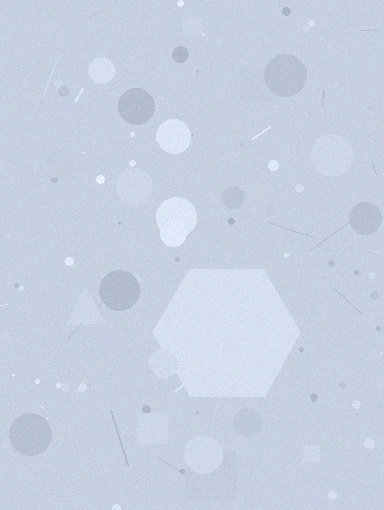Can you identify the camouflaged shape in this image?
The camouflaged shape is a hexagon.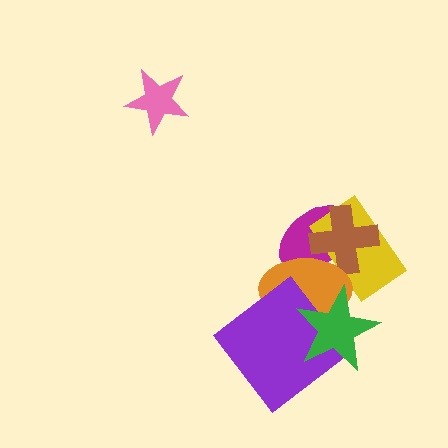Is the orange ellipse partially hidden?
Yes, it is partially covered by another shape.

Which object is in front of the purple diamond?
The green star is in front of the purple diamond.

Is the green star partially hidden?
No, no other shape covers it.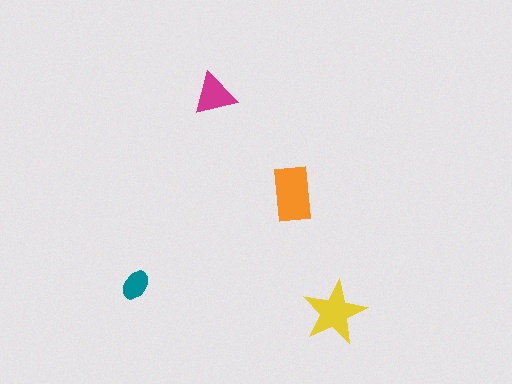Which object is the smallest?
The teal ellipse.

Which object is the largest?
The orange rectangle.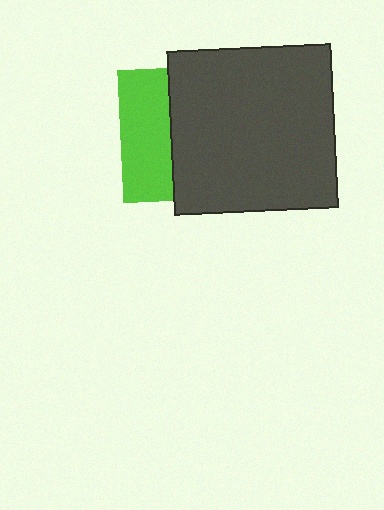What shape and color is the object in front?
The object in front is a dark gray square.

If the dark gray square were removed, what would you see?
You would see the complete lime square.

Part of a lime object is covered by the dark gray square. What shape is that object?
It is a square.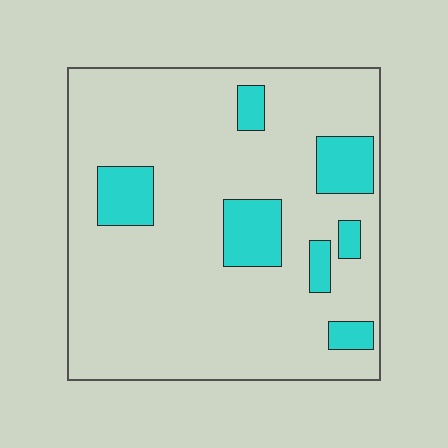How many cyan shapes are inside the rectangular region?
7.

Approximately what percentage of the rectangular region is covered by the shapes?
Approximately 15%.